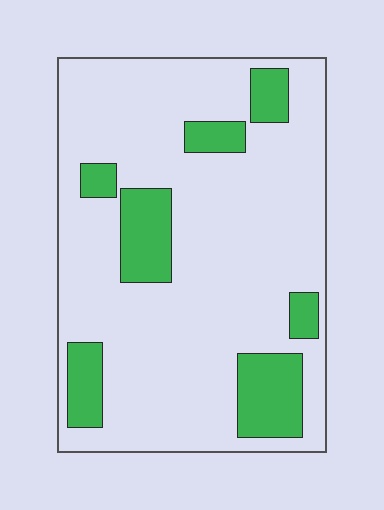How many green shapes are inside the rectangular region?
7.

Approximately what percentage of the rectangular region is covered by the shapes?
Approximately 20%.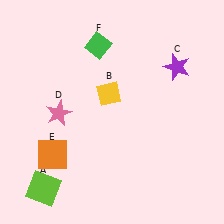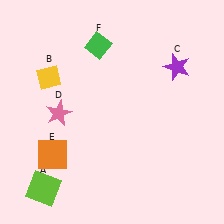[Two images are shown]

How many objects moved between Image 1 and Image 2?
1 object moved between the two images.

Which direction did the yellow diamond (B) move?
The yellow diamond (B) moved left.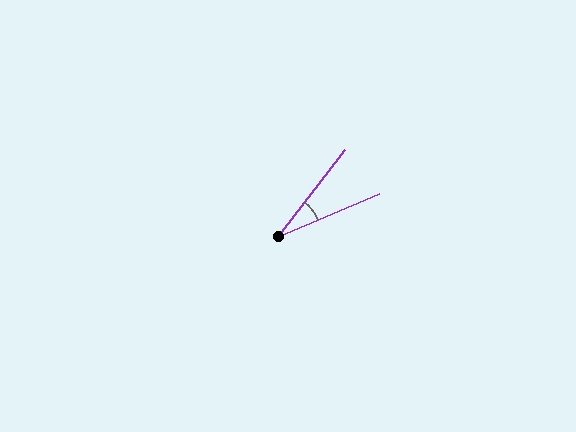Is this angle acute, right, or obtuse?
It is acute.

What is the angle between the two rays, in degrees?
Approximately 30 degrees.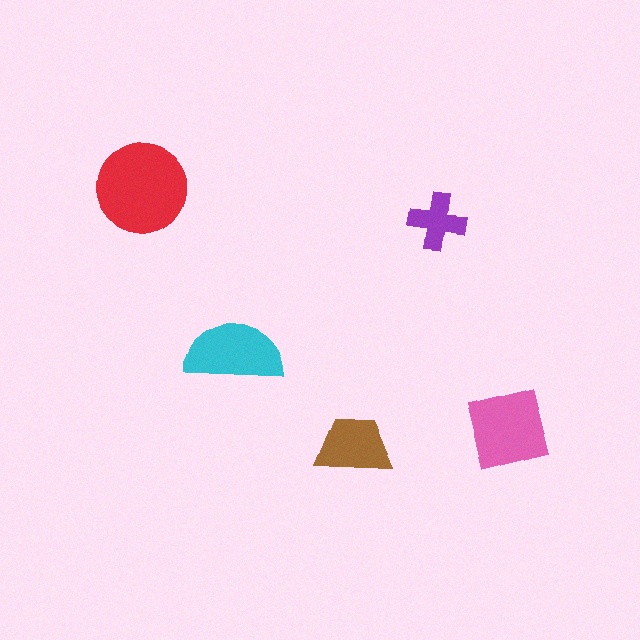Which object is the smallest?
The purple cross.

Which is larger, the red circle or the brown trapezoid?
The red circle.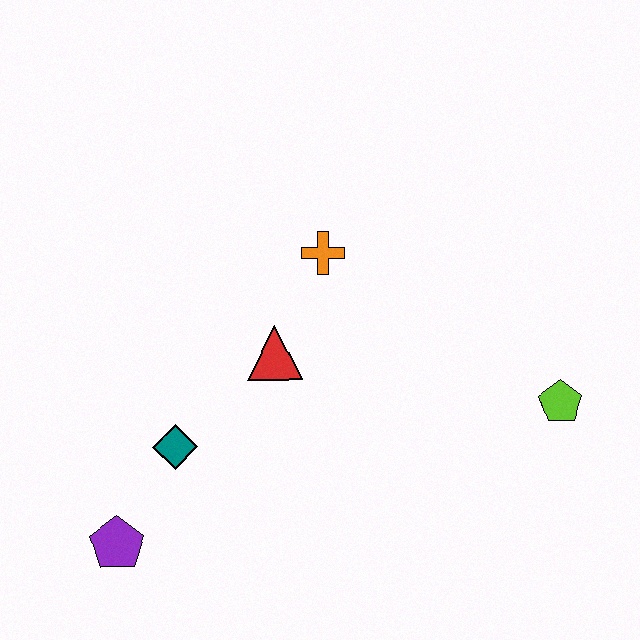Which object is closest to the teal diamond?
The purple pentagon is closest to the teal diamond.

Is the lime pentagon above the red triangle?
No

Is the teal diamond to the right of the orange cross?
No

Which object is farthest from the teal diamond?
The lime pentagon is farthest from the teal diamond.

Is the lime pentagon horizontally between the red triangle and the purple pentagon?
No